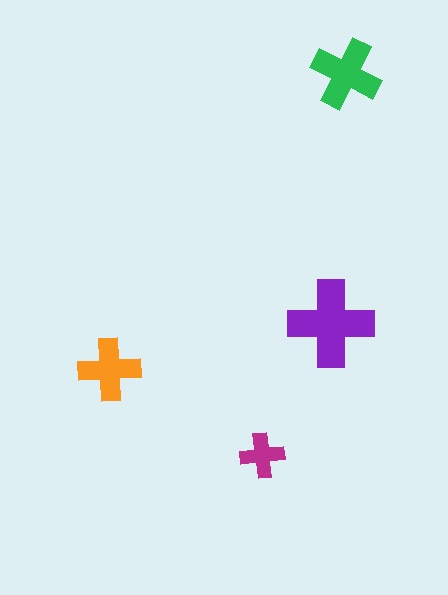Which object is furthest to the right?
The green cross is rightmost.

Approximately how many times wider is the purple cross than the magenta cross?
About 2 times wider.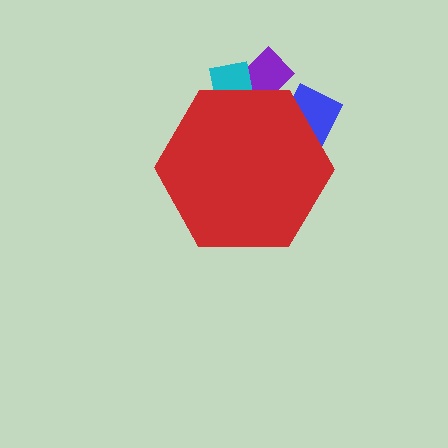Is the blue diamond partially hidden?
Yes, the blue diamond is partially hidden behind the red hexagon.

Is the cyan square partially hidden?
Yes, the cyan square is partially hidden behind the red hexagon.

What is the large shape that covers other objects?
A red hexagon.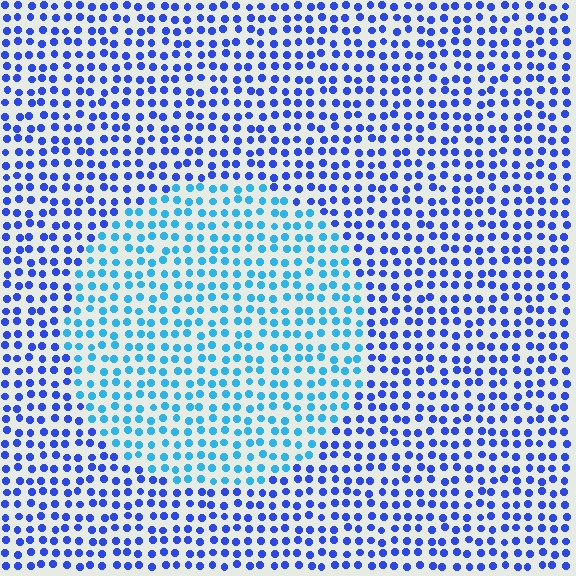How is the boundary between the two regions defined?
The boundary is defined purely by a slight shift in hue (about 36 degrees). Spacing, size, and orientation are identical on both sides.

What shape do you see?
I see a circle.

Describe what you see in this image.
The image is filled with small blue elements in a uniform arrangement. A circle-shaped region is visible where the elements are tinted to a slightly different hue, forming a subtle color boundary.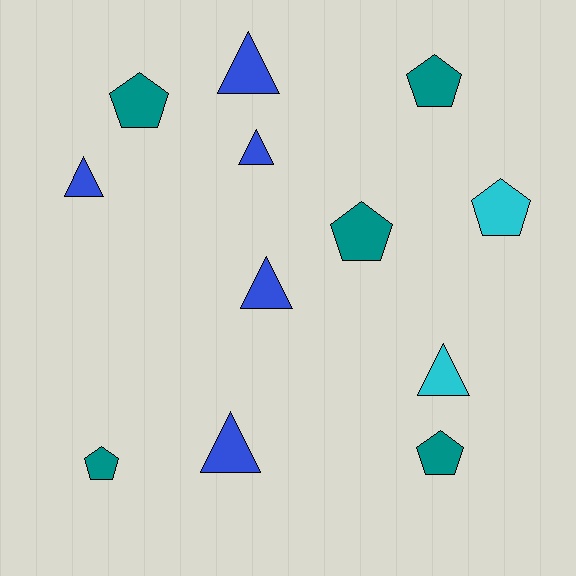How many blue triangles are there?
There are 5 blue triangles.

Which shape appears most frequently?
Triangle, with 6 objects.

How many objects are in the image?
There are 12 objects.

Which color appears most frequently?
Blue, with 5 objects.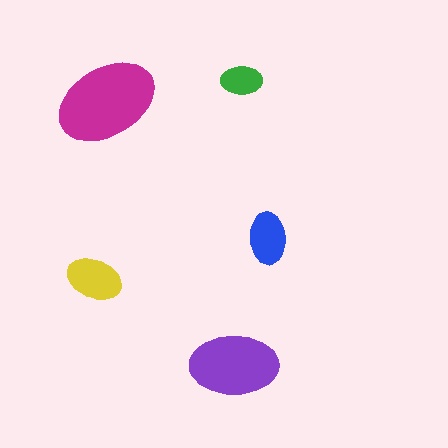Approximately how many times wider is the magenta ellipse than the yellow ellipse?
About 2 times wider.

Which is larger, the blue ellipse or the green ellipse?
The blue one.